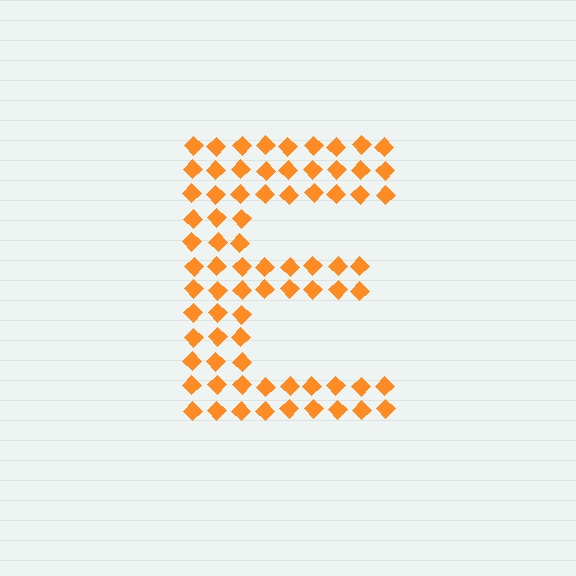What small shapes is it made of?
It is made of small diamonds.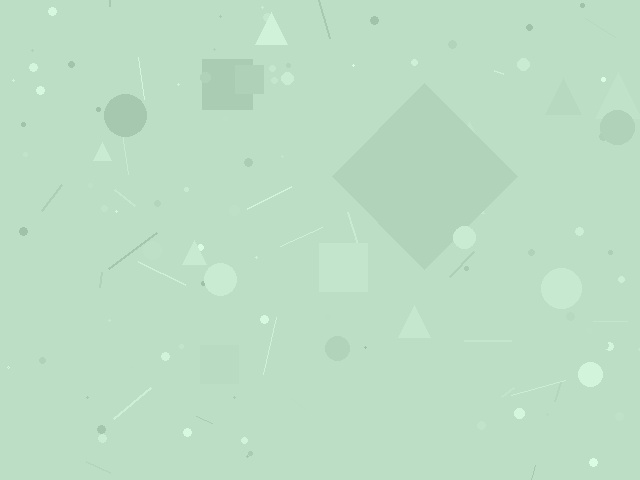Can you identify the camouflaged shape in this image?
The camouflaged shape is a diamond.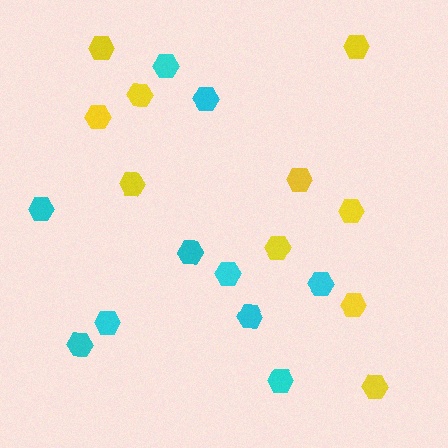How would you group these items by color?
There are 2 groups: one group of yellow hexagons (10) and one group of cyan hexagons (10).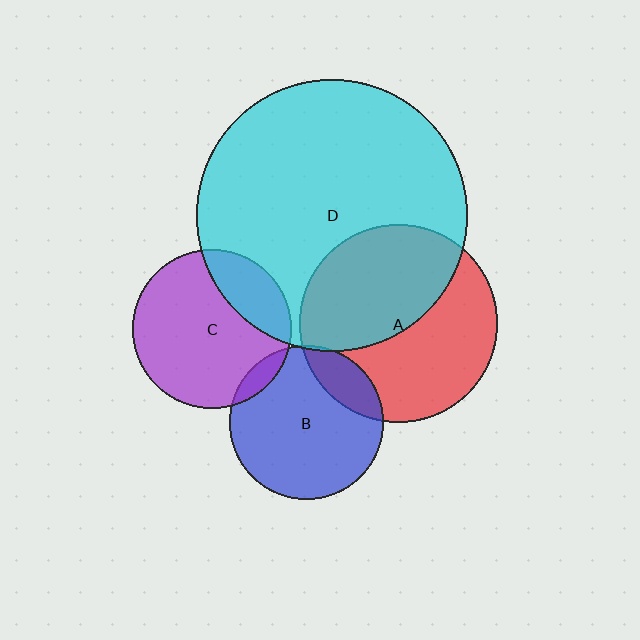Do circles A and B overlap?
Yes.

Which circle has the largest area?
Circle D (cyan).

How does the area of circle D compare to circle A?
Approximately 1.9 times.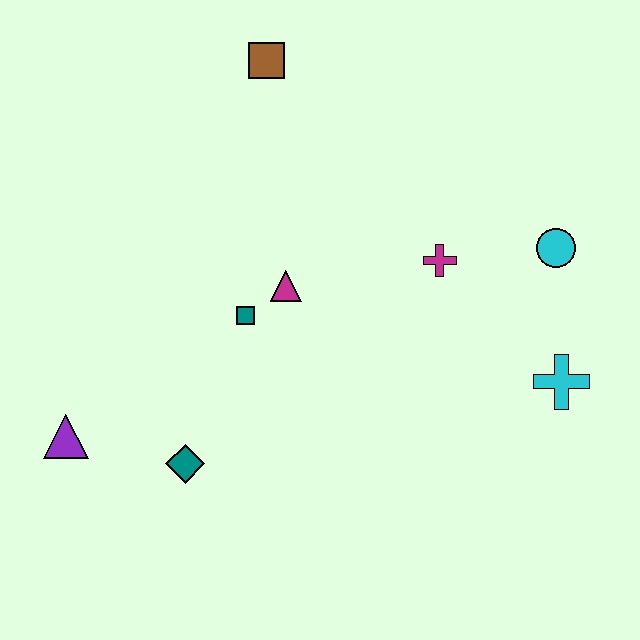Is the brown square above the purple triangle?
Yes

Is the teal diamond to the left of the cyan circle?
Yes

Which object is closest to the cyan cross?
The cyan circle is closest to the cyan cross.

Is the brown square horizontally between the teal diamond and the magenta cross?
Yes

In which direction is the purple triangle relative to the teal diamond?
The purple triangle is to the left of the teal diamond.